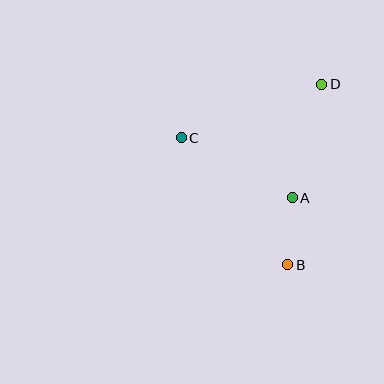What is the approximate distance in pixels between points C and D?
The distance between C and D is approximately 150 pixels.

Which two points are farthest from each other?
Points B and D are farthest from each other.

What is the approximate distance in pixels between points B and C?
The distance between B and C is approximately 166 pixels.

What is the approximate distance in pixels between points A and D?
The distance between A and D is approximately 118 pixels.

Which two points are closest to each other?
Points A and B are closest to each other.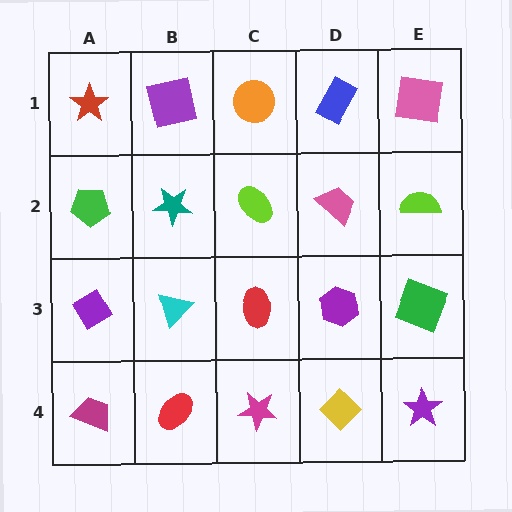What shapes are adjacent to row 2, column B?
A purple square (row 1, column B), a cyan triangle (row 3, column B), a green pentagon (row 2, column A), a lime ellipse (row 2, column C).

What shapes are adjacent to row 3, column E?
A lime semicircle (row 2, column E), a purple star (row 4, column E), a purple hexagon (row 3, column D).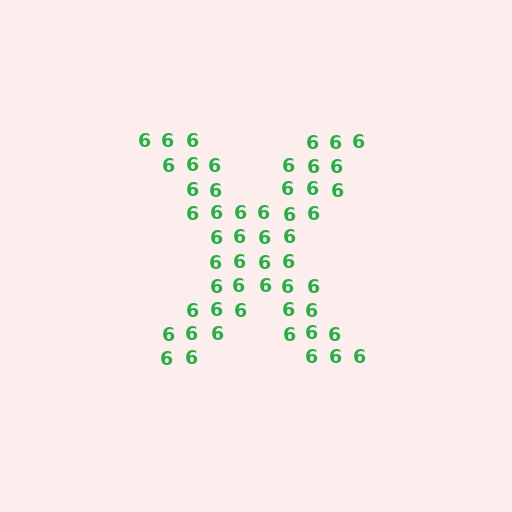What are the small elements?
The small elements are digit 6's.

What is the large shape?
The large shape is the letter X.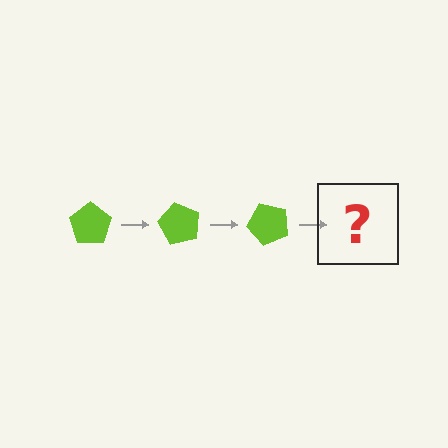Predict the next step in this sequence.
The next step is a lime pentagon rotated 180 degrees.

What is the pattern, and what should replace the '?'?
The pattern is that the pentagon rotates 60 degrees each step. The '?' should be a lime pentagon rotated 180 degrees.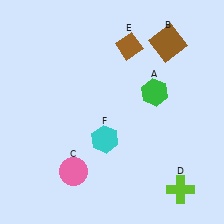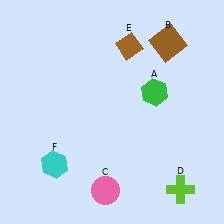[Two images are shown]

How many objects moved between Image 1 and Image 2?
2 objects moved between the two images.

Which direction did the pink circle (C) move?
The pink circle (C) moved right.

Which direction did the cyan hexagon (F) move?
The cyan hexagon (F) moved left.